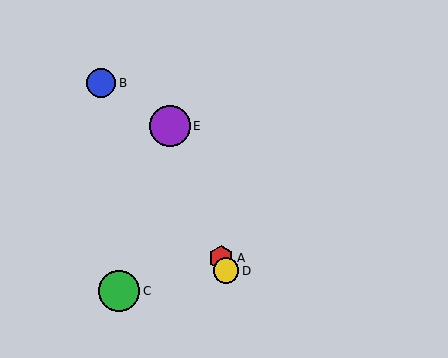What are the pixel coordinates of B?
Object B is at (101, 83).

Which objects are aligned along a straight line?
Objects A, D, E are aligned along a straight line.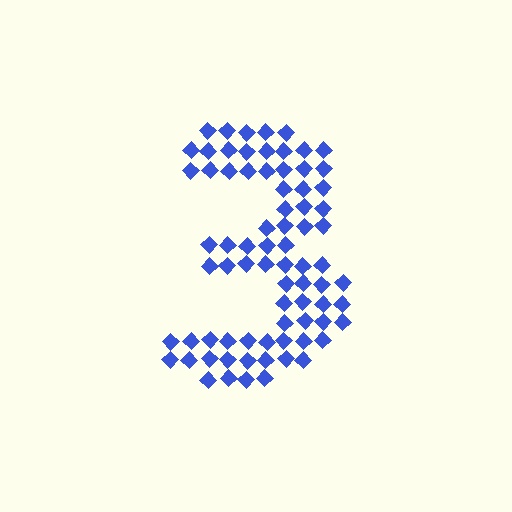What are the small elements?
The small elements are diamonds.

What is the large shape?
The large shape is the digit 3.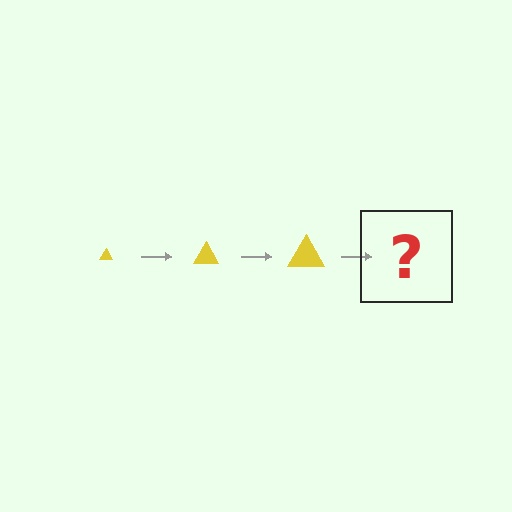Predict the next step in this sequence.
The next step is a yellow triangle, larger than the previous one.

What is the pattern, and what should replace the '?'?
The pattern is that the triangle gets progressively larger each step. The '?' should be a yellow triangle, larger than the previous one.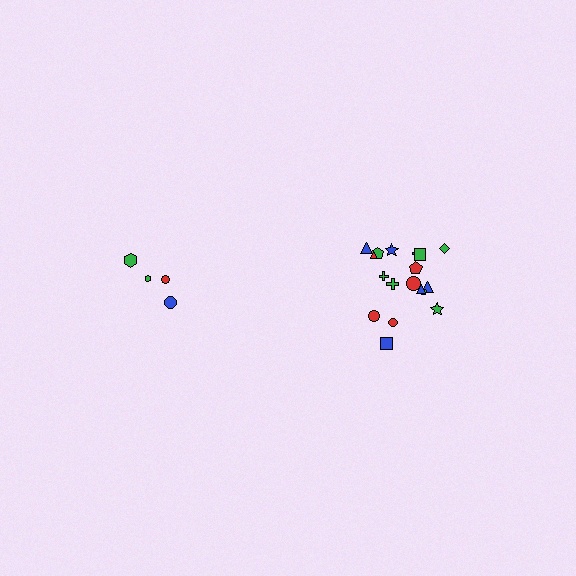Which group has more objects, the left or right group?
The right group.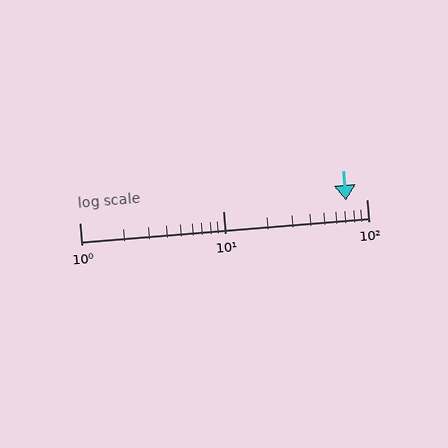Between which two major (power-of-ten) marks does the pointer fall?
The pointer is between 10 and 100.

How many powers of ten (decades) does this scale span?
The scale spans 2 decades, from 1 to 100.